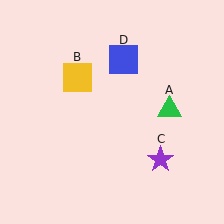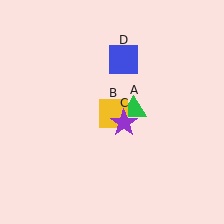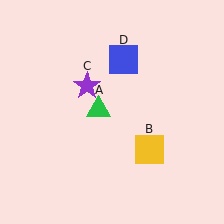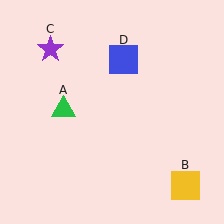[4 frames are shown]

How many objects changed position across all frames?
3 objects changed position: green triangle (object A), yellow square (object B), purple star (object C).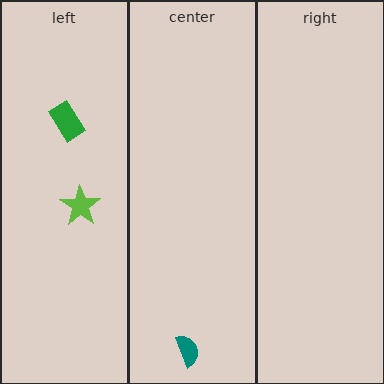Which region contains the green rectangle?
The left region.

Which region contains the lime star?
The left region.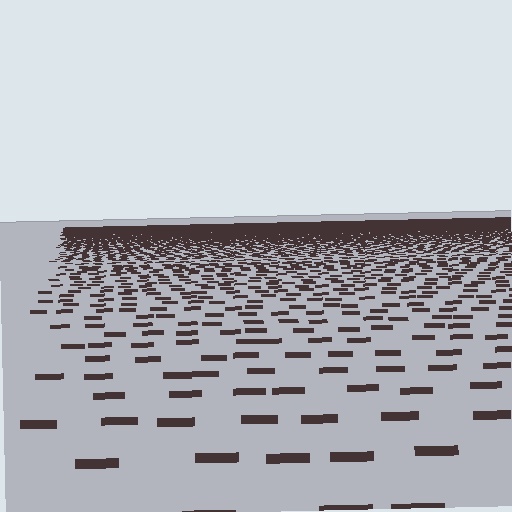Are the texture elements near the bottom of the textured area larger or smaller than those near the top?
Larger. Near the bottom, elements are closer to the viewer and appear at a bigger on-screen size.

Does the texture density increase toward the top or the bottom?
Density increases toward the top.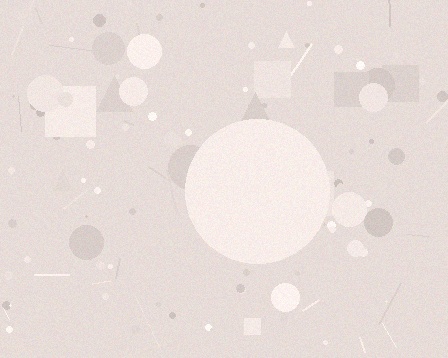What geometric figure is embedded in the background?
A circle is embedded in the background.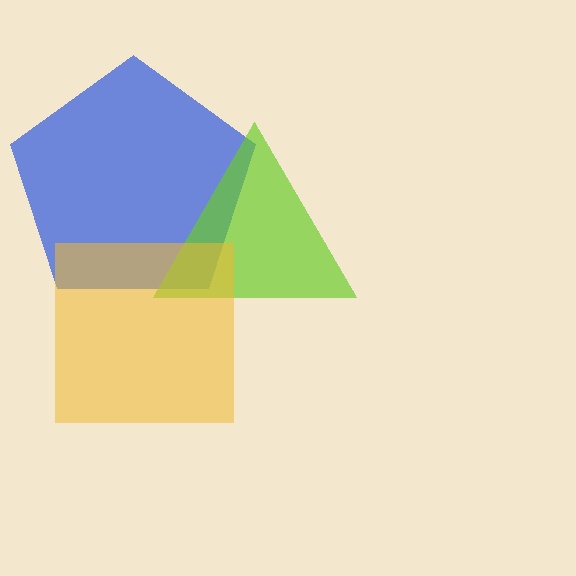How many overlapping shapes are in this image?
There are 3 overlapping shapes in the image.